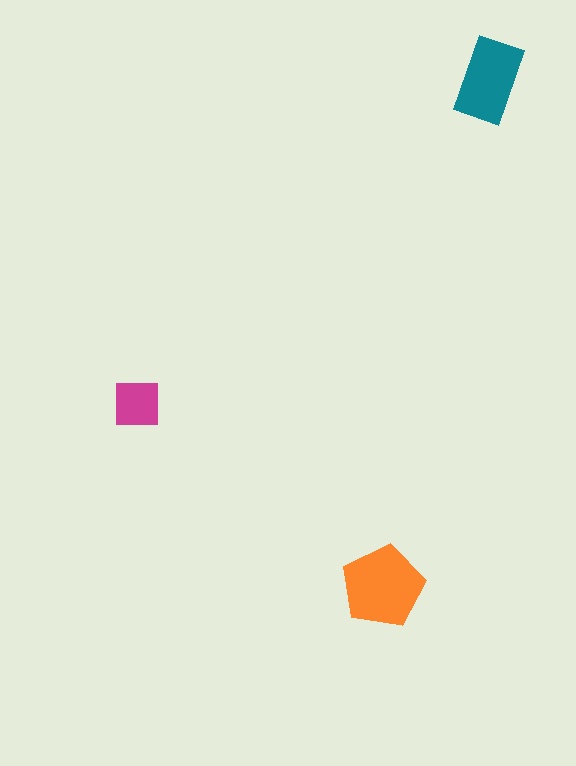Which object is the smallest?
The magenta square.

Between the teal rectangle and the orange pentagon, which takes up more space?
The orange pentagon.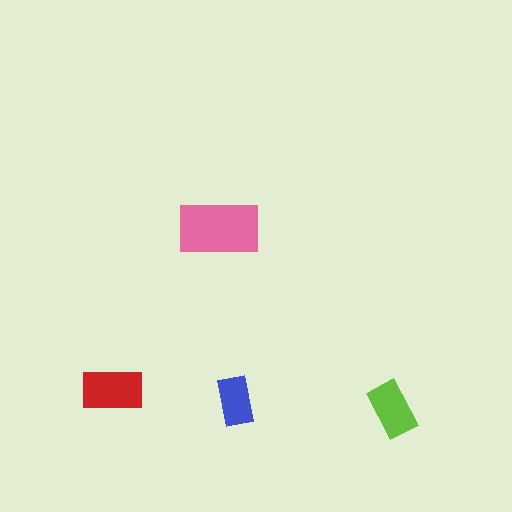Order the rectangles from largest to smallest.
the pink one, the red one, the lime one, the blue one.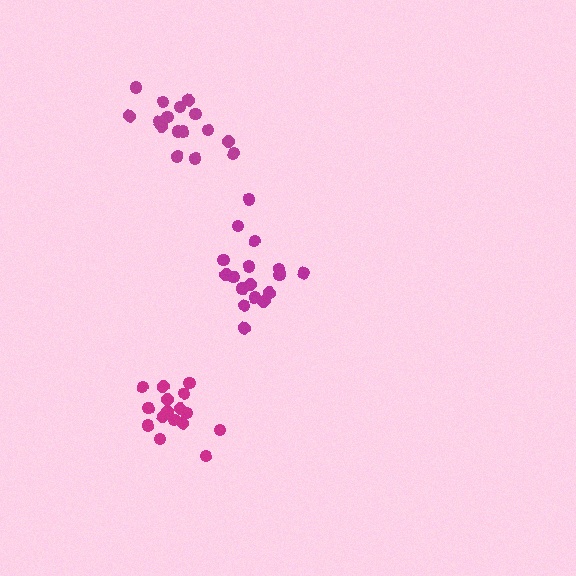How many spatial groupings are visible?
There are 3 spatial groupings.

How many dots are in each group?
Group 1: 17 dots, Group 2: 16 dots, Group 3: 17 dots (50 total).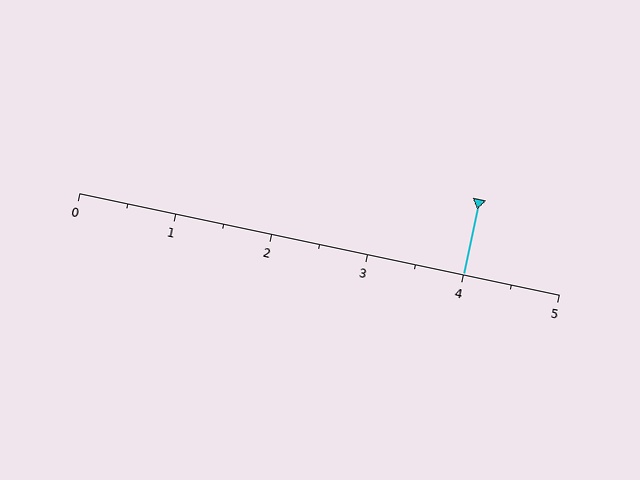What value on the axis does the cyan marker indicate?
The marker indicates approximately 4.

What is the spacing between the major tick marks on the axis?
The major ticks are spaced 1 apart.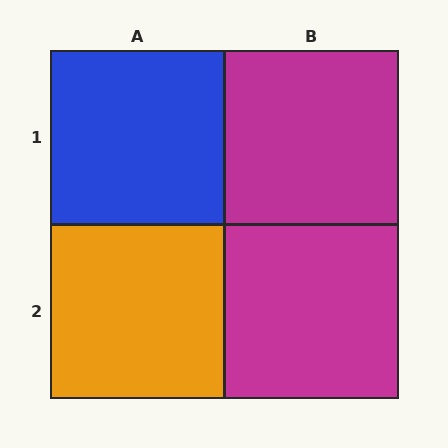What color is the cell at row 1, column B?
Magenta.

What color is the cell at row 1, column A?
Blue.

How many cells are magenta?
2 cells are magenta.